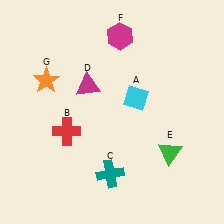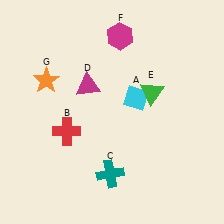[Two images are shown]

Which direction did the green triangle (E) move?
The green triangle (E) moved up.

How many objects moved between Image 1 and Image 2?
1 object moved between the two images.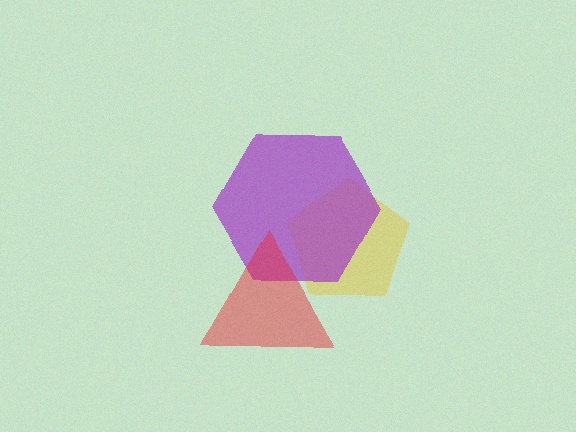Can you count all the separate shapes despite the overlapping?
Yes, there are 3 separate shapes.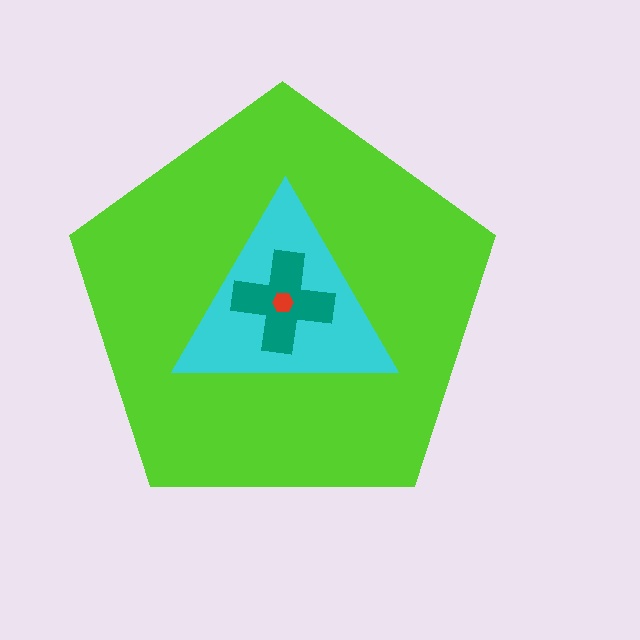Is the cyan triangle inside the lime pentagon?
Yes.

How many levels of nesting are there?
4.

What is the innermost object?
The red hexagon.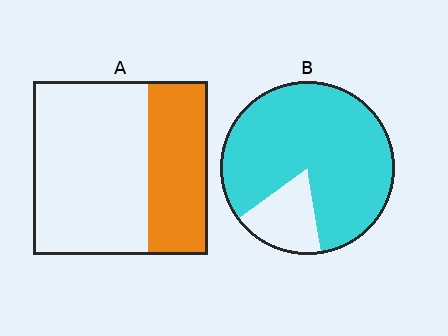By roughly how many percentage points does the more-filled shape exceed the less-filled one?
By roughly 50 percentage points (B over A).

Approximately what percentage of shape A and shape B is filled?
A is approximately 35% and B is approximately 85%.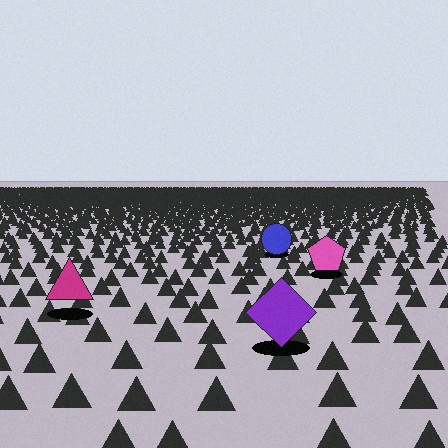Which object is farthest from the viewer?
The blue circle is farthest from the viewer. It appears smaller and the ground texture around it is denser.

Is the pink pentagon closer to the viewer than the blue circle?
Yes. The pink pentagon is closer — you can tell from the texture gradient: the ground texture is coarser near it.